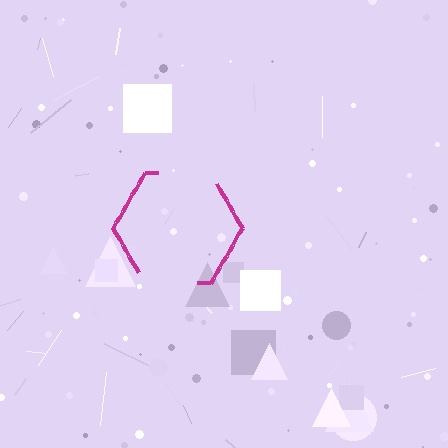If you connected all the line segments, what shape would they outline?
They would outline a hexagon.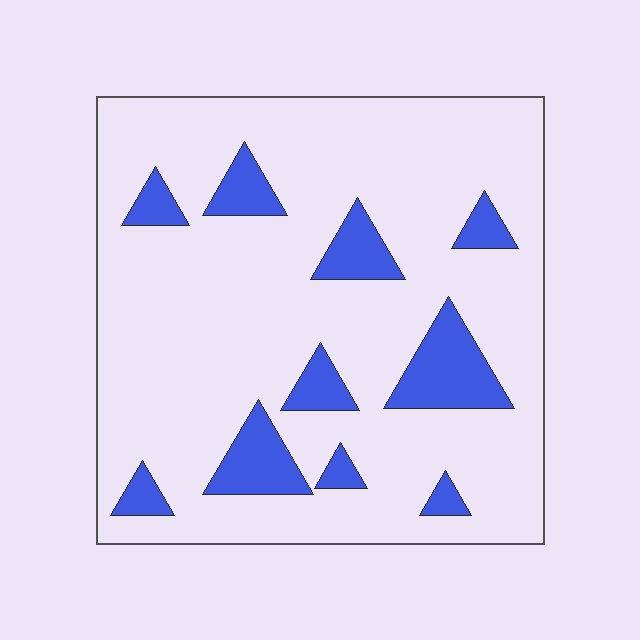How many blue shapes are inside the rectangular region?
10.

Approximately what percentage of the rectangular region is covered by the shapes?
Approximately 15%.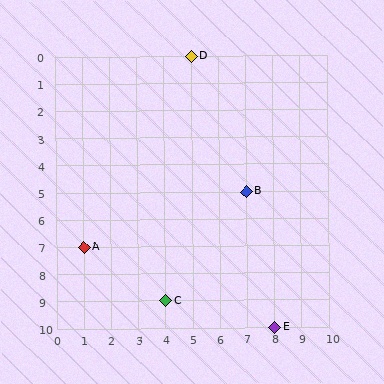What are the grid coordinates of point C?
Point C is at grid coordinates (4, 9).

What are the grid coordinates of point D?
Point D is at grid coordinates (5, 0).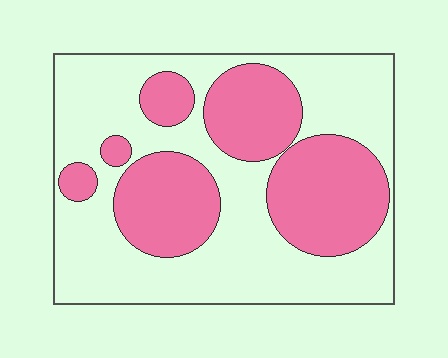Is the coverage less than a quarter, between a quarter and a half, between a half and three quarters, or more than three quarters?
Between a quarter and a half.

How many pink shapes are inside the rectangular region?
6.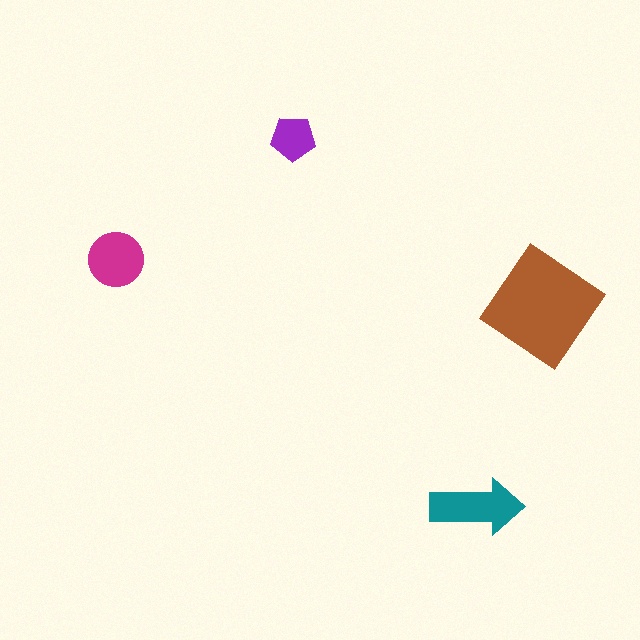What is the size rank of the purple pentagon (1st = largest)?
4th.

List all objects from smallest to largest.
The purple pentagon, the magenta circle, the teal arrow, the brown diamond.